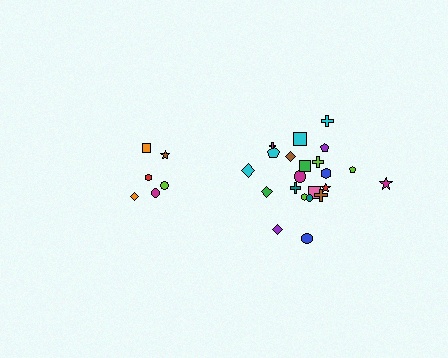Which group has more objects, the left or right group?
The right group.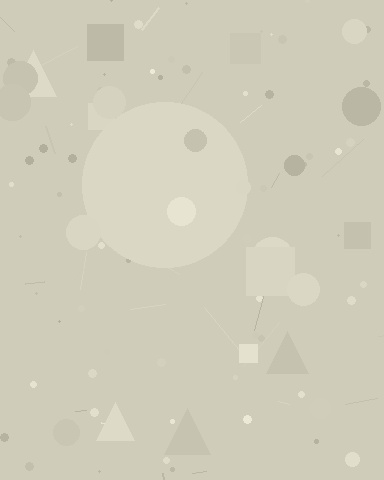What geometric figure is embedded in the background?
A circle is embedded in the background.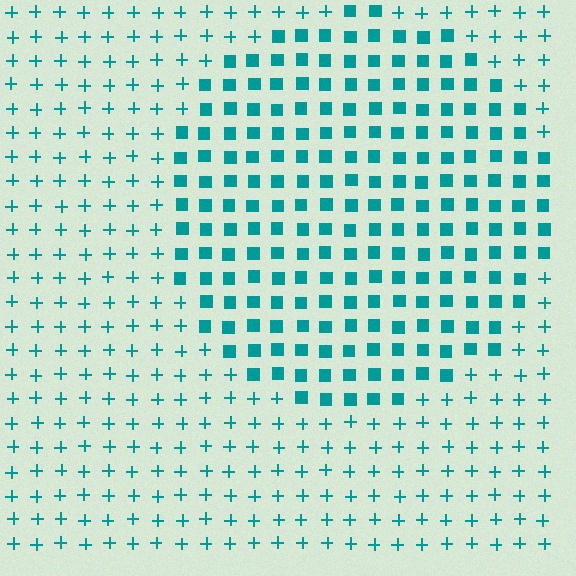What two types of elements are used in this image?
The image uses squares inside the circle region and plus signs outside it.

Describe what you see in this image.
The image is filled with small teal elements arranged in a uniform grid. A circle-shaped region contains squares, while the surrounding area contains plus signs. The boundary is defined purely by the change in element shape.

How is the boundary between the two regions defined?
The boundary is defined by a change in element shape: squares inside vs. plus signs outside. All elements share the same color and spacing.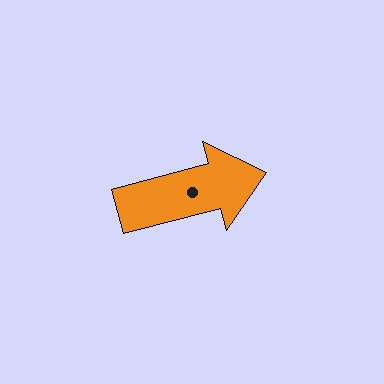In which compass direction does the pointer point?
East.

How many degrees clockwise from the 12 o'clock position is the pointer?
Approximately 75 degrees.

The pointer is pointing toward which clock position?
Roughly 3 o'clock.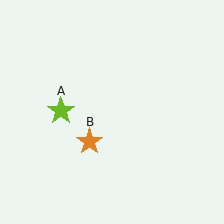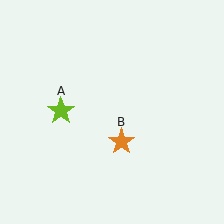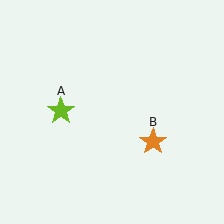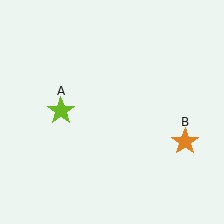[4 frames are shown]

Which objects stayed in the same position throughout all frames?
Lime star (object A) remained stationary.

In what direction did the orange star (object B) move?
The orange star (object B) moved right.